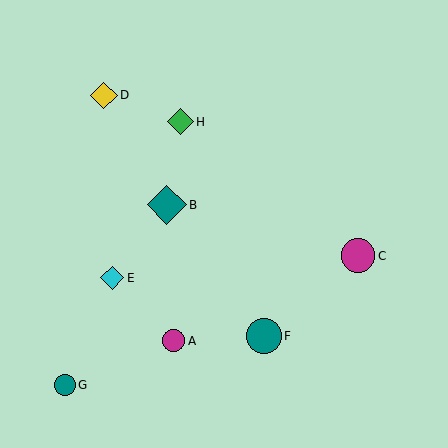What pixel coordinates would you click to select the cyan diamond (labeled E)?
Click at (112, 278) to select the cyan diamond E.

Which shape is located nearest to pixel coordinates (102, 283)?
The cyan diamond (labeled E) at (112, 278) is nearest to that location.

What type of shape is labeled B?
Shape B is a teal diamond.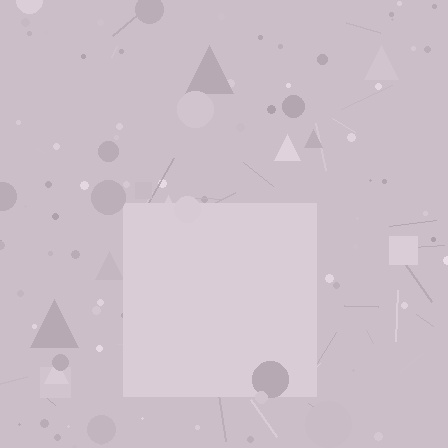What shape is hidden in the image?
A square is hidden in the image.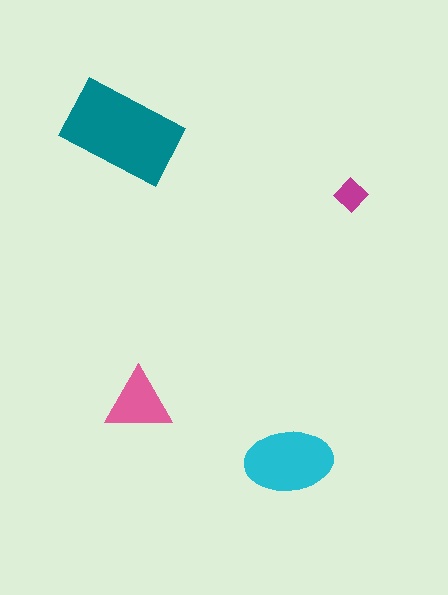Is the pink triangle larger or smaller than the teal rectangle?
Smaller.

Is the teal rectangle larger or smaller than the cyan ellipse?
Larger.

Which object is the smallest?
The magenta diamond.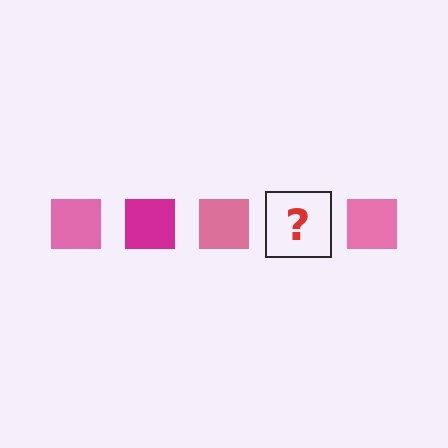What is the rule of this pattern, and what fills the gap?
The rule is that the pattern cycles through pink, magenta squares. The gap should be filled with a magenta square.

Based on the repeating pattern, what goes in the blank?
The blank should be a magenta square.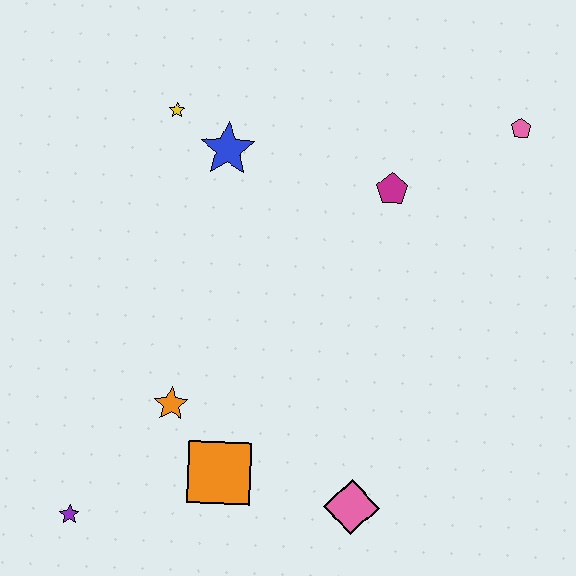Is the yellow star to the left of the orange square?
Yes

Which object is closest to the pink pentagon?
The magenta pentagon is closest to the pink pentagon.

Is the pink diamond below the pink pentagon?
Yes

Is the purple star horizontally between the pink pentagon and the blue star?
No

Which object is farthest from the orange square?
The pink pentagon is farthest from the orange square.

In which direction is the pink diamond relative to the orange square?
The pink diamond is to the right of the orange square.